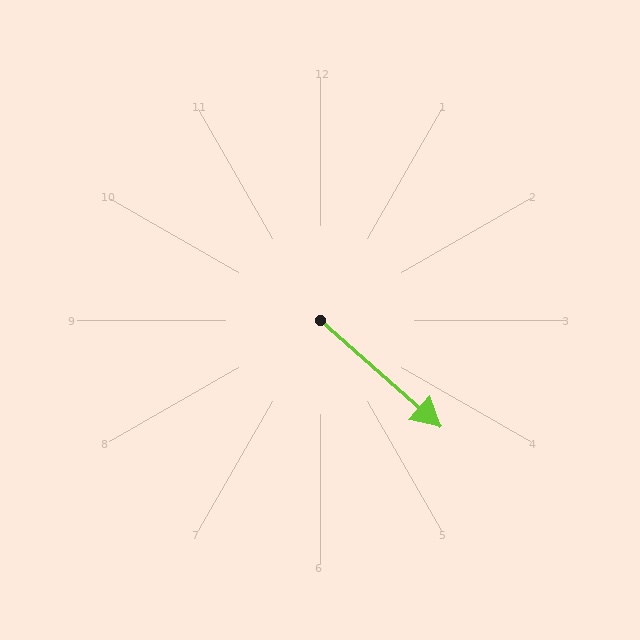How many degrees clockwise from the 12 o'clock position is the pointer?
Approximately 132 degrees.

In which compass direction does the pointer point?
Southeast.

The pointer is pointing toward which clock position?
Roughly 4 o'clock.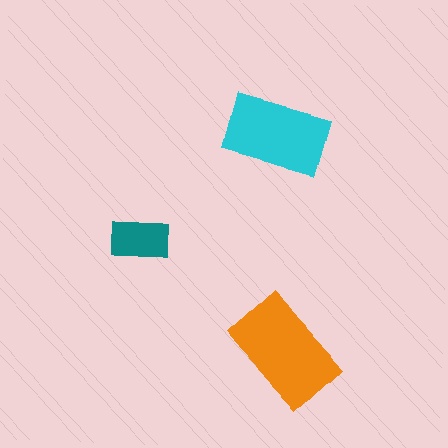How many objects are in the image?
There are 3 objects in the image.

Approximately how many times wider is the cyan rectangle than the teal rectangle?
About 1.5 times wider.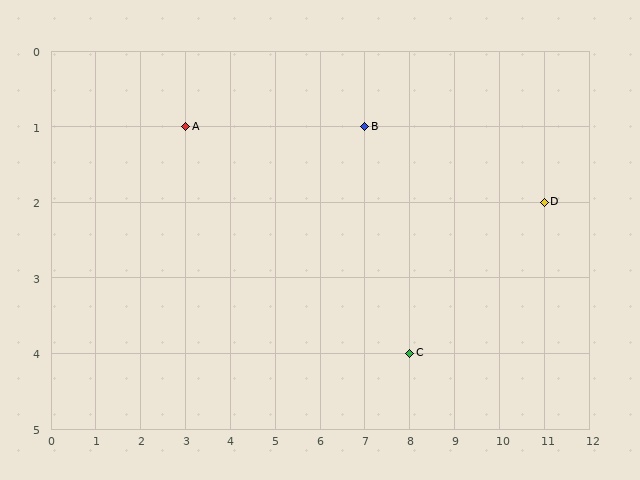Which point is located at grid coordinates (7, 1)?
Point B is at (7, 1).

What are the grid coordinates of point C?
Point C is at grid coordinates (8, 4).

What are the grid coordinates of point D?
Point D is at grid coordinates (11, 2).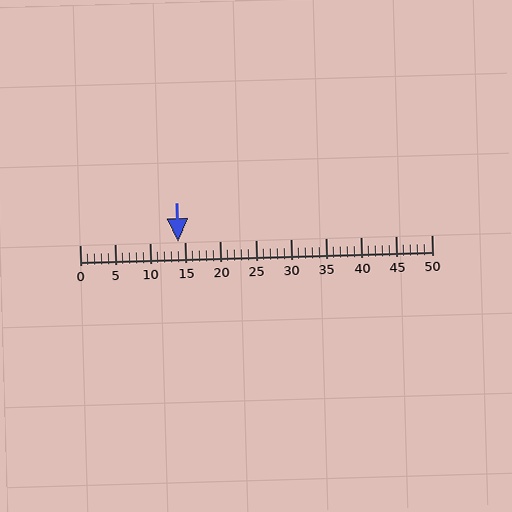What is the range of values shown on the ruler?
The ruler shows values from 0 to 50.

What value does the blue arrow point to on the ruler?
The blue arrow points to approximately 14.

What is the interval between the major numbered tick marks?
The major tick marks are spaced 5 units apart.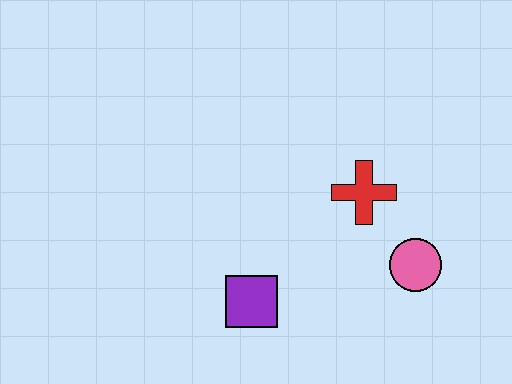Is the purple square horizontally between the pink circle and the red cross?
No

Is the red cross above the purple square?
Yes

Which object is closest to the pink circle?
The red cross is closest to the pink circle.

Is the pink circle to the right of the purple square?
Yes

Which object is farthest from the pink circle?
The purple square is farthest from the pink circle.